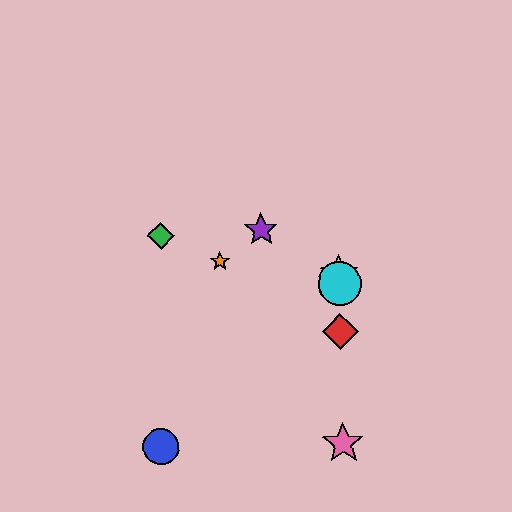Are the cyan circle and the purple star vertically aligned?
No, the cyan circle is at x≈339 and the purple star is at x≈261.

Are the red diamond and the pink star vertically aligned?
Yes, both are at x≈341.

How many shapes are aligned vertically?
4 shapes (the red diamond, the yellow star, the cyan circle, the pink star) are aligned vertically.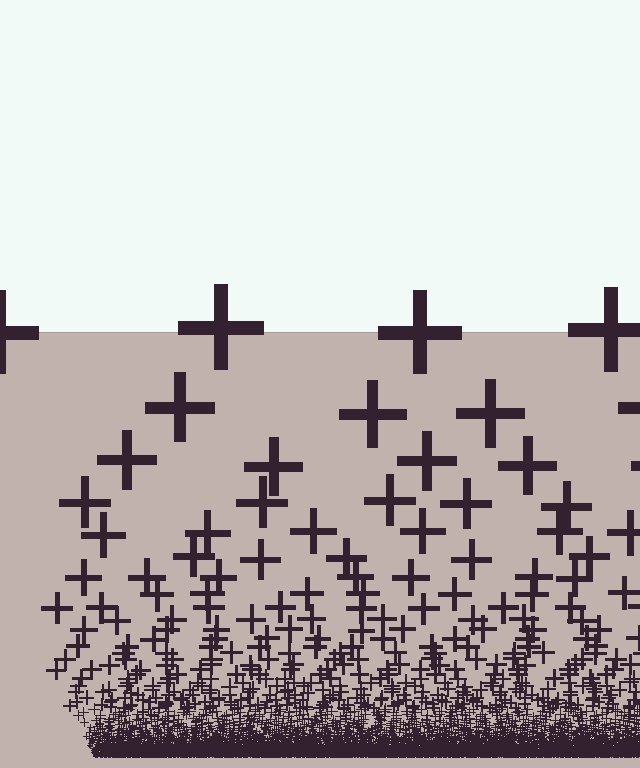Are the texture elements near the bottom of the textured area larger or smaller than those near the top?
Smaller. The gradient is inverted — elements near the bottom are smaller and denser.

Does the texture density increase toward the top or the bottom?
Density increases toward the bottom.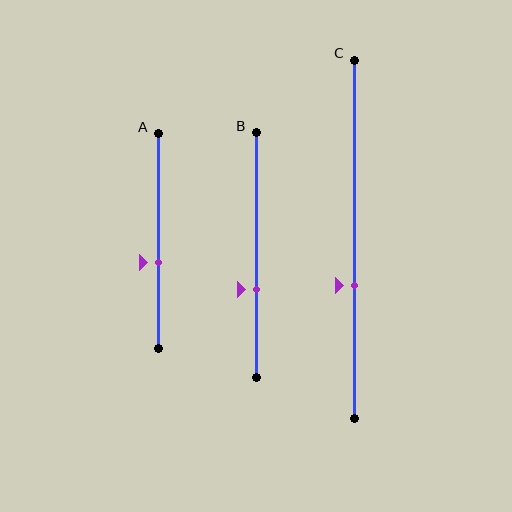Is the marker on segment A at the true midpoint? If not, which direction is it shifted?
No, the marker on segment A is shifted downward by about 10% of the segment length.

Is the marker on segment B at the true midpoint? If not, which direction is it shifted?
No, the marker on segment B is shifted downward by about 14% of the segment length.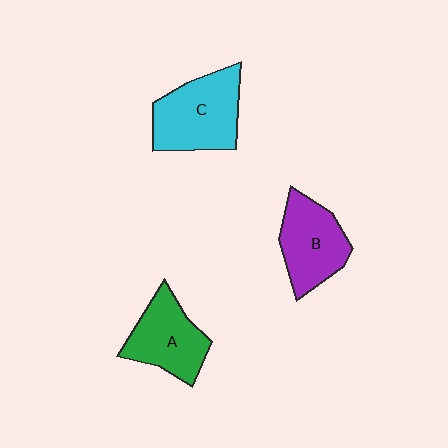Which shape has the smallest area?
Shape A (green).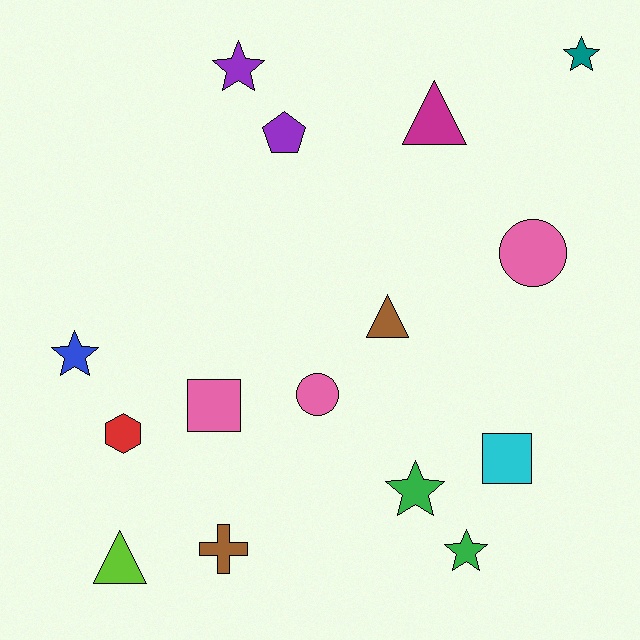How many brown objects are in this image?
There are 2 brown objects.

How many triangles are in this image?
There are 3 triangles.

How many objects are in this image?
There are 15 objects.